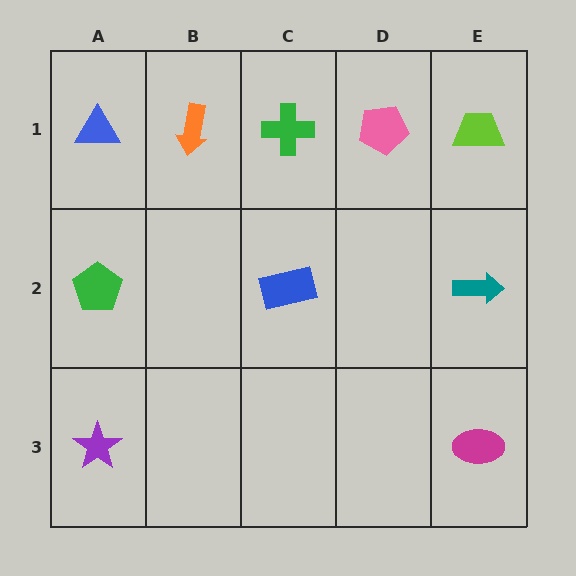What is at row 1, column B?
An orange arrow.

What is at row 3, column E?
A magenta ellipse.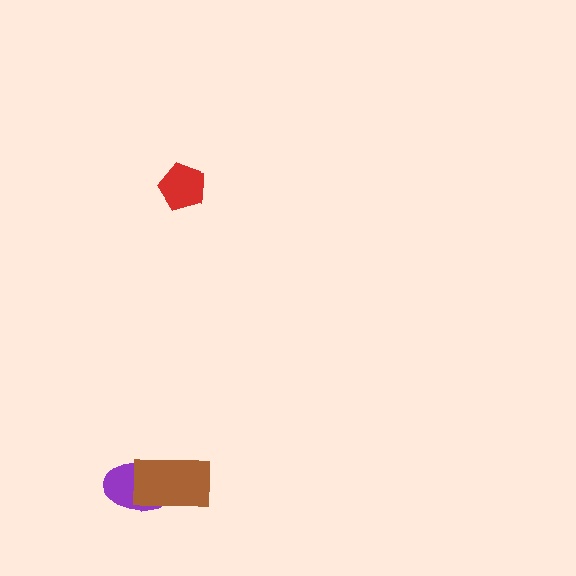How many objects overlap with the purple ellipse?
1 object overlaps with the purple ellipse.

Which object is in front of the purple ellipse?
The brown rectangle is in front of the purple ellipse.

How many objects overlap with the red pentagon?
0 objects overlap with the red pentagon.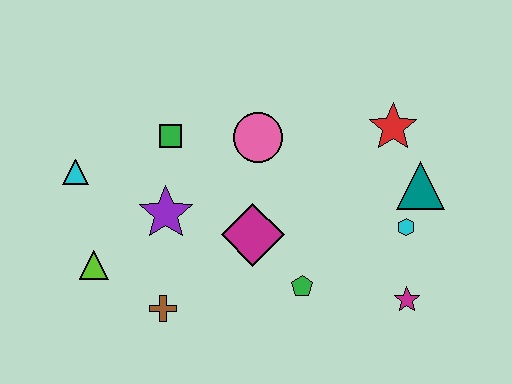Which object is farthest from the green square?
The magenta star is farthest from the green square.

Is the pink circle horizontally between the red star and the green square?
Yes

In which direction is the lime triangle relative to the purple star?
The lime triangle is to the left of the purple star.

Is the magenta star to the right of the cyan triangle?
Yes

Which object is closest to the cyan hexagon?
The teal triangle is closest to the cyan hexagon.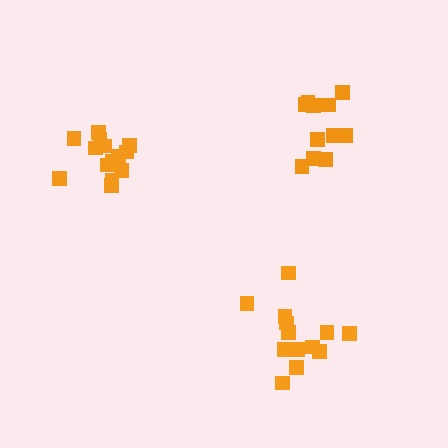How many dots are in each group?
Group 1: 14 dots, Group 2: 13 dots, Group 3: 11 dots (38 total).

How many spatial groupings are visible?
There are 3 spatial groupings.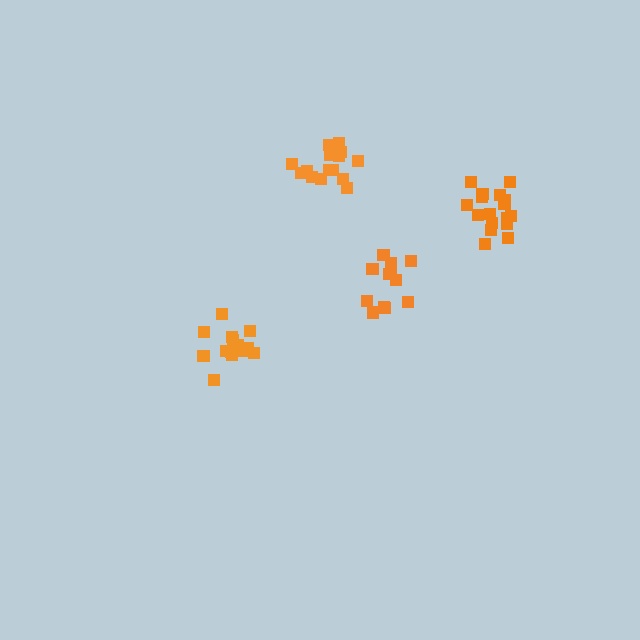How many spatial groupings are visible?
There are 4 spatial groupings.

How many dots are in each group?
Group 1: 12 dots, Group 2: 15 dots, Group 3: 15 dots, Group 4: 17 dots (59 total).